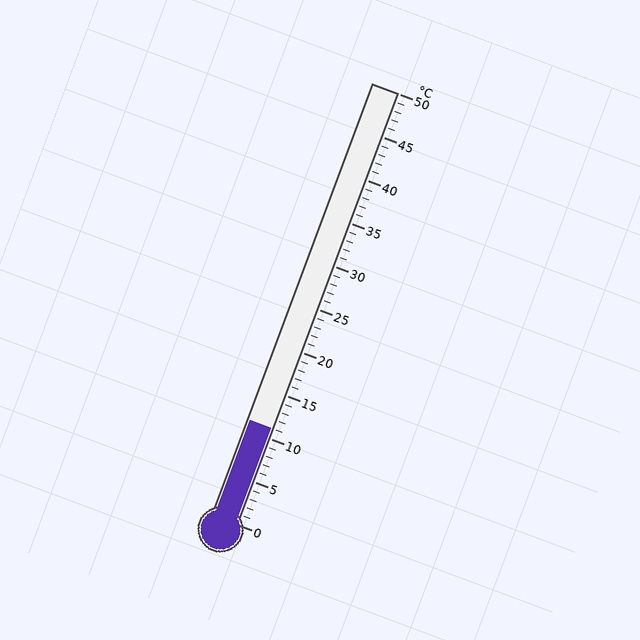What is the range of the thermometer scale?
The thermometer scale ranges from 0°C to 50°C.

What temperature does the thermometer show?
The thermometer shows approximately 11°C.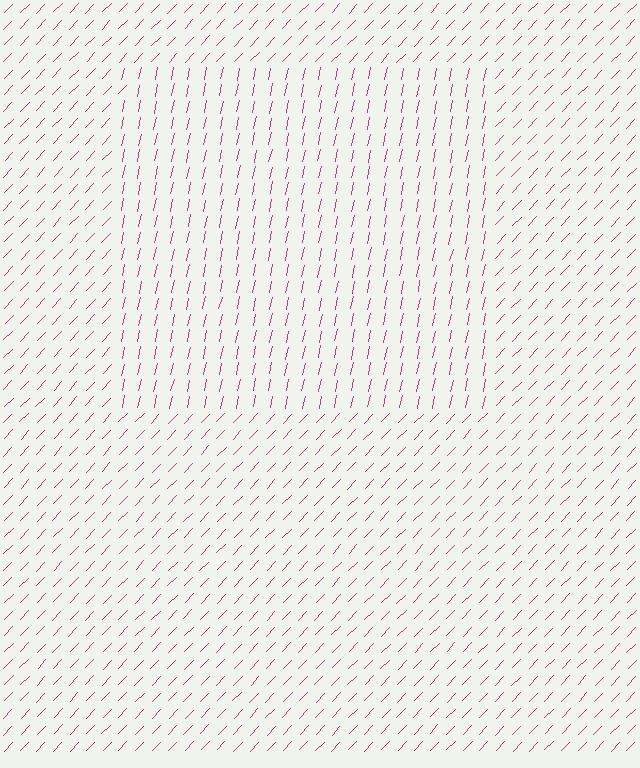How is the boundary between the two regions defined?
The boundary is defined purely by a change in line orientation (approximately 31 degrees difference). All lines are the same color and thickness.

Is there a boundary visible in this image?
Yes, there is a texture boundary formed by a change in line orientation.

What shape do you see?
I see a rectangle.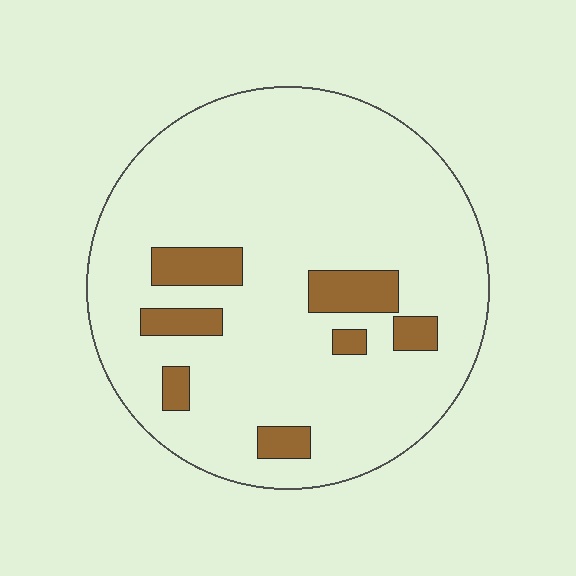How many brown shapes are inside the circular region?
7.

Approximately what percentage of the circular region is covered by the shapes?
Approximately 10%.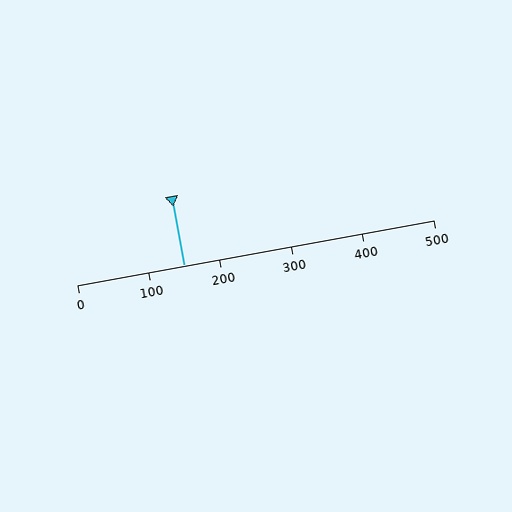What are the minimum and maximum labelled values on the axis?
The axis runs from 0 to 500.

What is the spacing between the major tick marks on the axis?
The major ticks are spaced 100 apart.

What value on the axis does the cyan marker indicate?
The marker indicates approximately 150.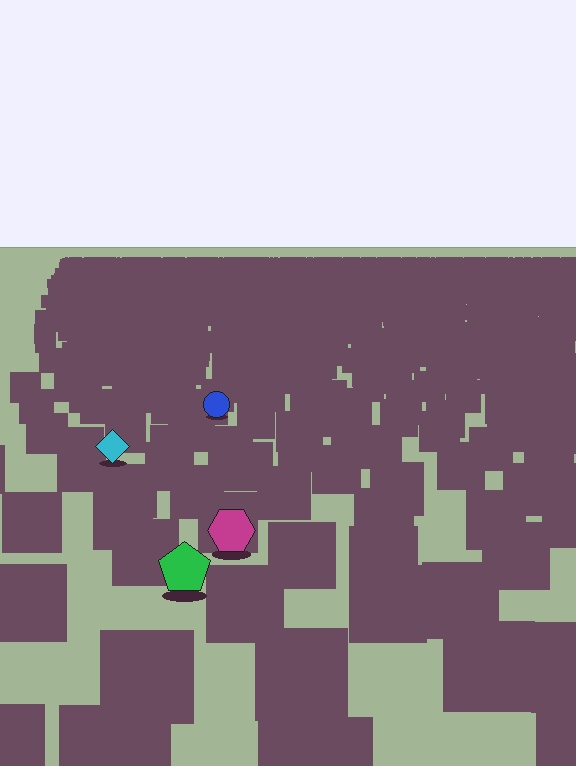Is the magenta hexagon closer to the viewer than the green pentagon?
No. The green pentagon is closer — you can tell from the texture gradient: the ground texture is coarser near it.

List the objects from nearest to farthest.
From nearest to farthest: the green pentagon, the magenta hexagon, the cyan diamond, the blue circle.